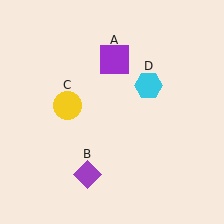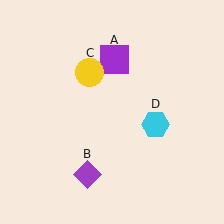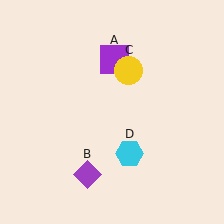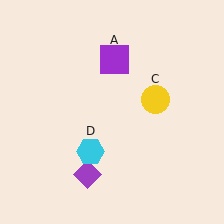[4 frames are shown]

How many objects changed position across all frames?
2 objects changed position: yellow circle (object C), cyan hexagon (object D).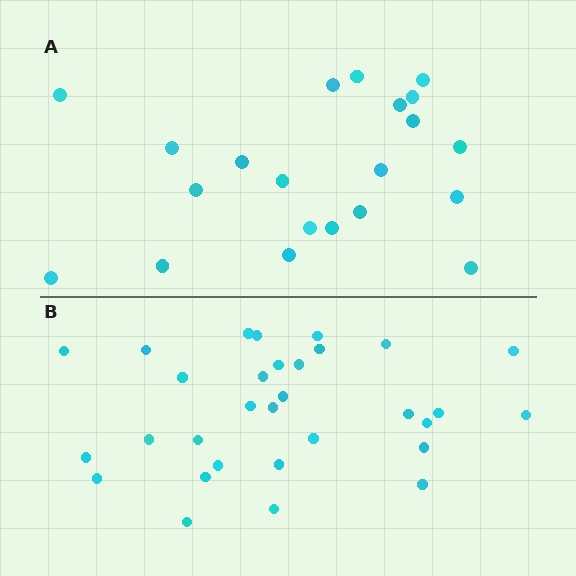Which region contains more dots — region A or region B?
Region B (the bottom region) has more dots.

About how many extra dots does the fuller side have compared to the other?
Region B has roughly 10 or so more dots than region A.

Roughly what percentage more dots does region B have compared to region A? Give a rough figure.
About 50% more.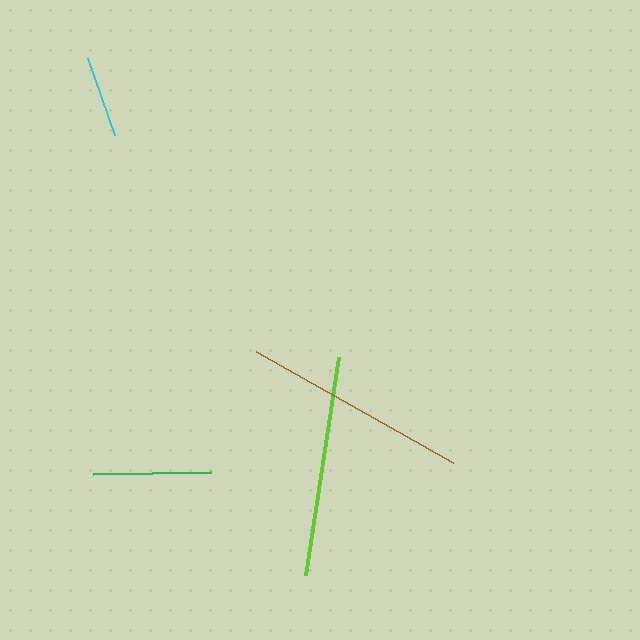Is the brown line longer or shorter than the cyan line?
The brown line is longer than the cyan line.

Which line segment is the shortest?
The cyan line is the shortest at approximately 81 pixels.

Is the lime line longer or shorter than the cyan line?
The lime line is longer than the cyan line.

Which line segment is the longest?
The brown line is the longest at approximately 226 pixels.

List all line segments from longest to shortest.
From longest to shortest: brown, lime, green, cyan.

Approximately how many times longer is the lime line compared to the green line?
The lime line is approximately 1.9 times the length of the green line.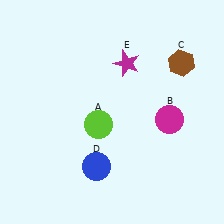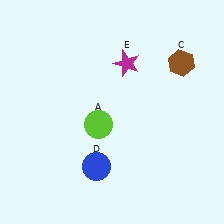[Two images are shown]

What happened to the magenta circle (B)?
The magenta circle (B) was removed in Image 2. It was in the bottom-right area of Image 1.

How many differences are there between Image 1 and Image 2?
There is 1 difference between the two images.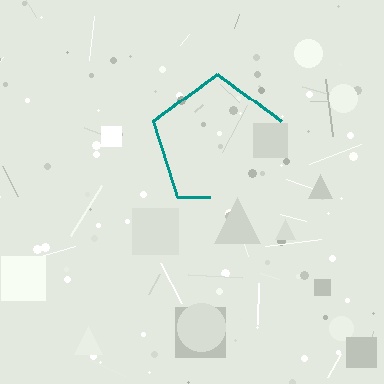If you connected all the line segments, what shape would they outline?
They would outline a pentagon.